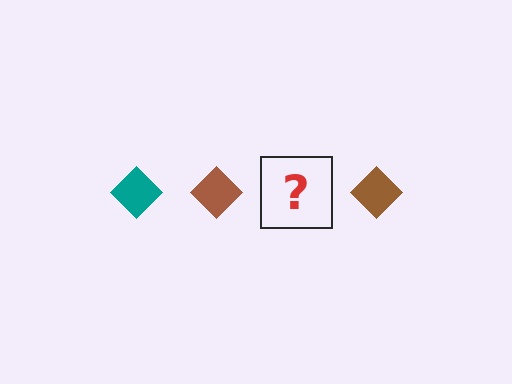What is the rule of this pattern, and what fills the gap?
The rule is that the pattern cycles through teal, brown diamonds. The gap should be filled with a teal diamond.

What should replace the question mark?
The question mark should be replaced with a teal diamond.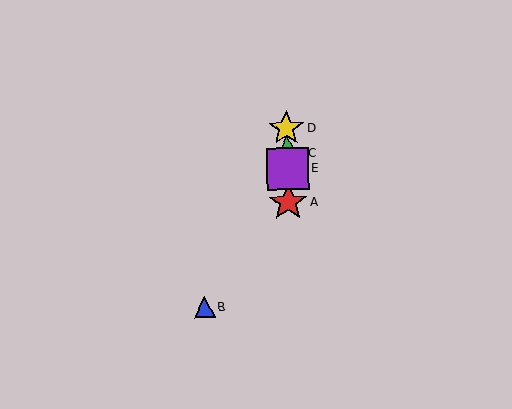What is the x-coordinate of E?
Object E is at x≈287.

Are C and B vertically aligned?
No, C is at x≈287 and B is at x≈205.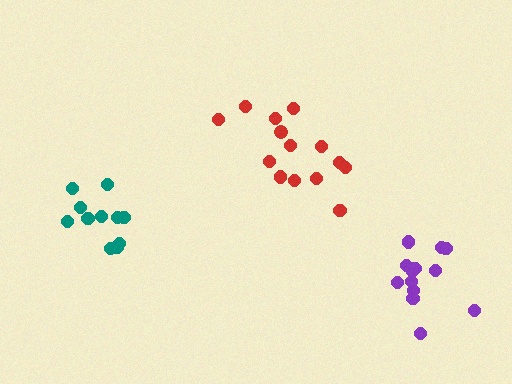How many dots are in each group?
Group 1: 11 dots, Group 2: 14 dots, Group 3: 14 dots (39 total).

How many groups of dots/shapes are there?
There are 3 groups.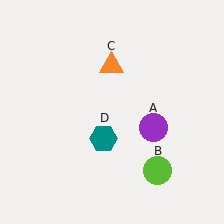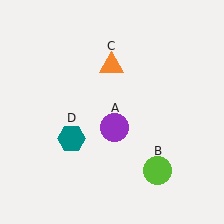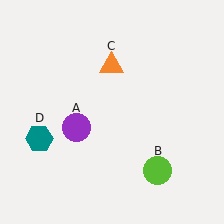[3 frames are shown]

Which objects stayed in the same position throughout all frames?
Lime circle (object B) and orange triangle (object C) remained stationary.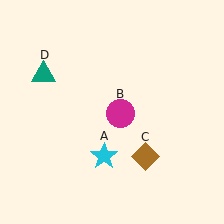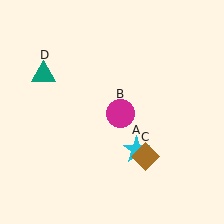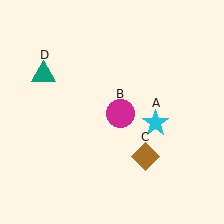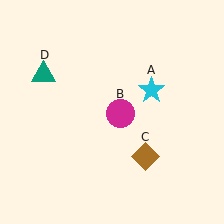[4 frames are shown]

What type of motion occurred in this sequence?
The cyan star (object A) rotated counterclockwise around the center of the scene.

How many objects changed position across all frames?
1 object changed position: cyan star (object A).